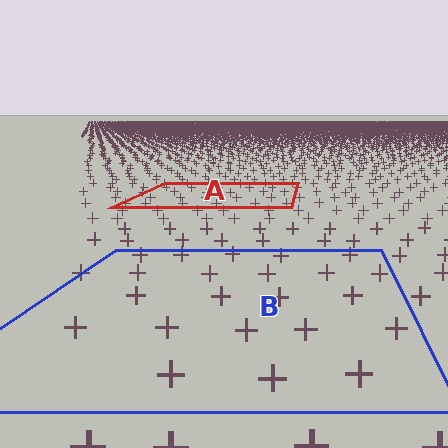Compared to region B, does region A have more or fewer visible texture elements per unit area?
Region A has more texture elements per unit area — they are packed more densely because it is farther away.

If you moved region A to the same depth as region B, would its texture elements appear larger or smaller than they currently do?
They would appear larger. At a closer depth, the same texture elements are projected at a bigger on-screen size.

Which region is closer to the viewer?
Region B is closer. The texture elements there are larger and more spread out.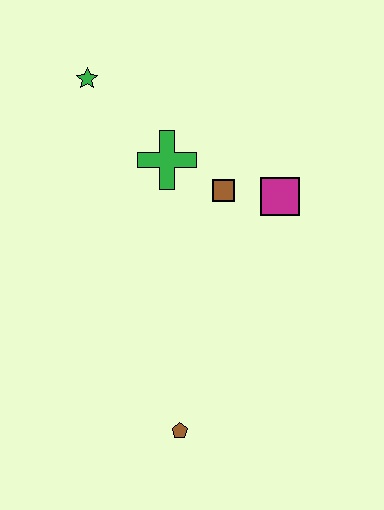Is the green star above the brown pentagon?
Yes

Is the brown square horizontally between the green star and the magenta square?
Yes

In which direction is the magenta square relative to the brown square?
The magenta square is to the right of the brown square.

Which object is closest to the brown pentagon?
The brown square is closest to the brown pentagon.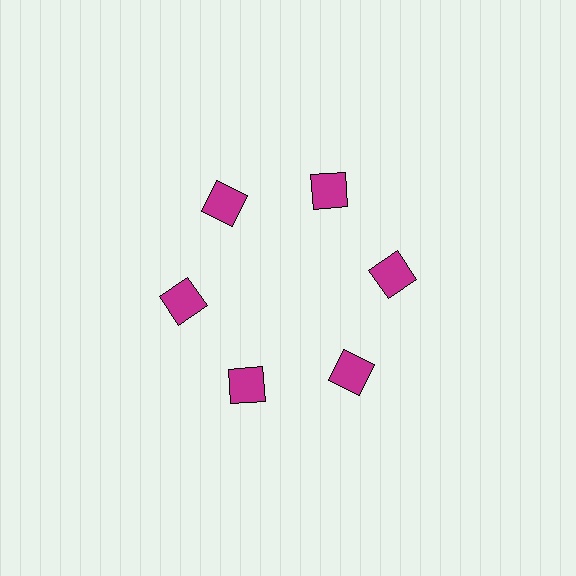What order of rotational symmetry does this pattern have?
This pattern has 6-fold rotational symmetry.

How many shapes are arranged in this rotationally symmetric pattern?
There are 6 shapes, arranged in 6 groups of 1.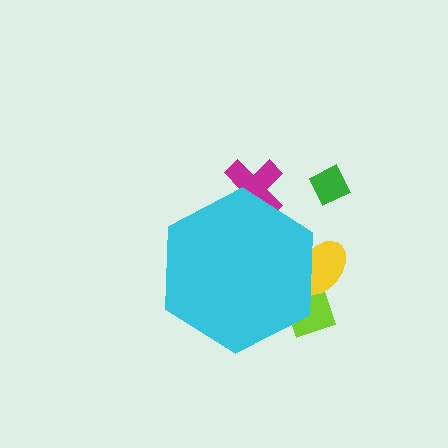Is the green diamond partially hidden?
No, the green diamond is fully visible.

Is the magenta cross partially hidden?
Yes, the magenta cross is partially hidden behind the cyan hexagon.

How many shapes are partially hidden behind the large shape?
3 shapes are partially hidden.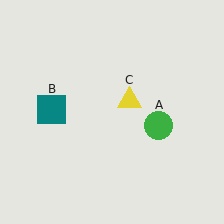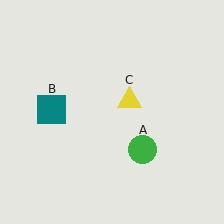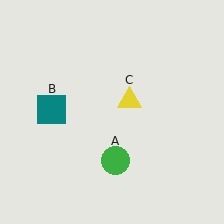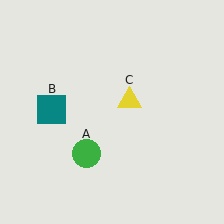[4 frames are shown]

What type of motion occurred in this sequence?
The green circle (object A) rotated clockwise around the center of the scene.